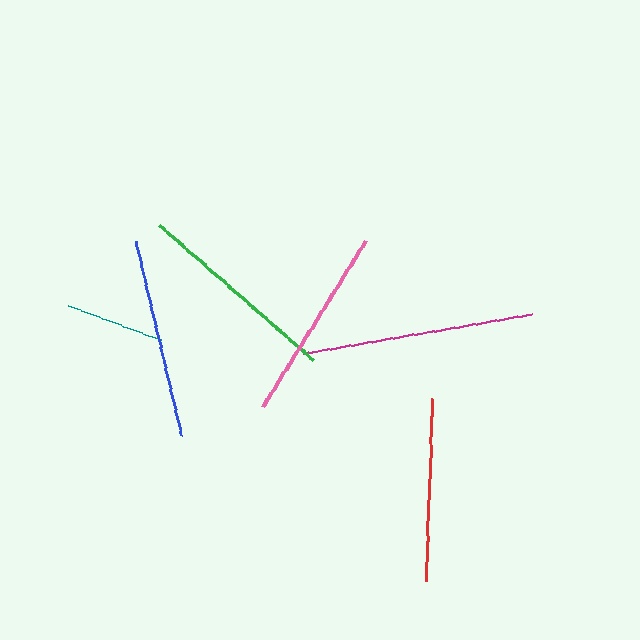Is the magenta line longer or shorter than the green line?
The magenta line is longer than the green line.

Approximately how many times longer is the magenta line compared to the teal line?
The magenta line is approximately 2.3 times the length of the teal line.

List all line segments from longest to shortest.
From longest to shortest: magenta, green, blue, pink, red, teal.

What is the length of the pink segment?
The pink segment is approximately 196 pixels long.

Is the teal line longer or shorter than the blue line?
The blue line is longer than the teal line.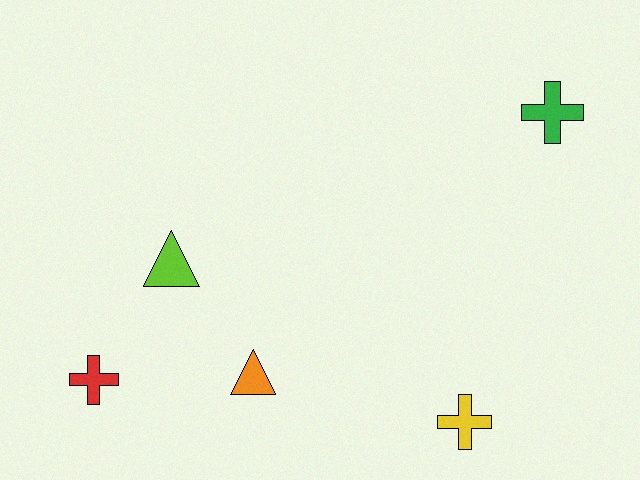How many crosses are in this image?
There are 3 crosses.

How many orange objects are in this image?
There is 1 orange object.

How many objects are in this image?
There are 5 objects.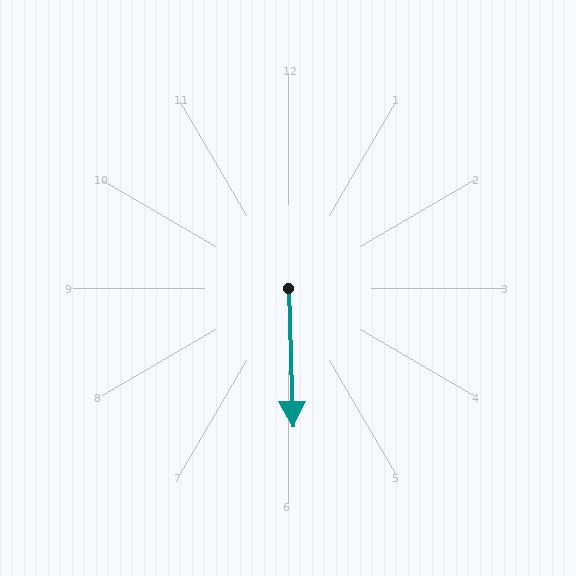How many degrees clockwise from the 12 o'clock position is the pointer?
Approximately 178 degrees.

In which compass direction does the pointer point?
South.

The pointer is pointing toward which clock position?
Roughly 6 o'clock.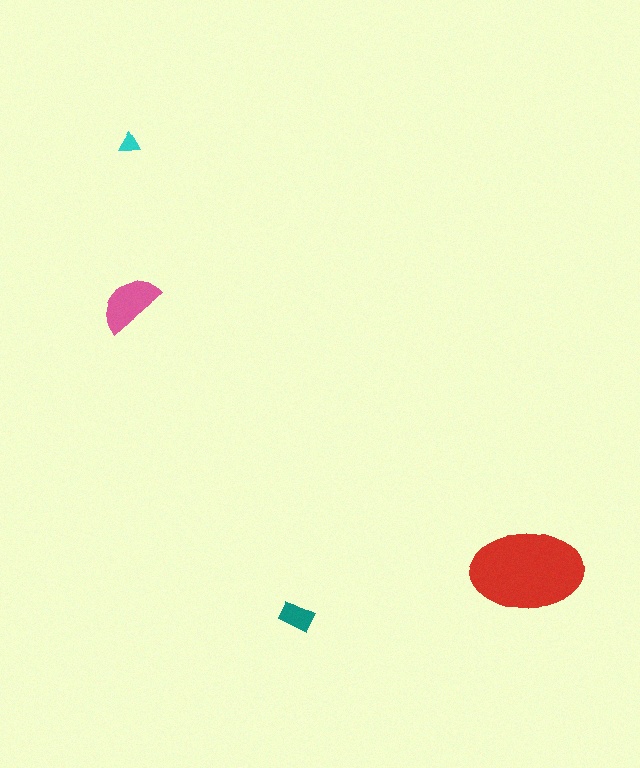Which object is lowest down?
The teal rectangle is bottommost.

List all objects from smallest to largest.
The cyan triangle, the teal rectangle, the pink semicircle, the red ellipse.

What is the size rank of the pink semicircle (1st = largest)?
2nd.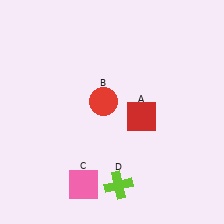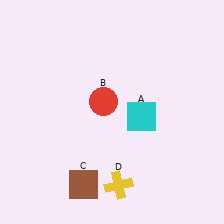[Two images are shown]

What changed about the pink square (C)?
In Image 1, C is pink. In Image 2, it changed to brown.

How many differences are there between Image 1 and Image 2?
There are 3 differences between the two images.